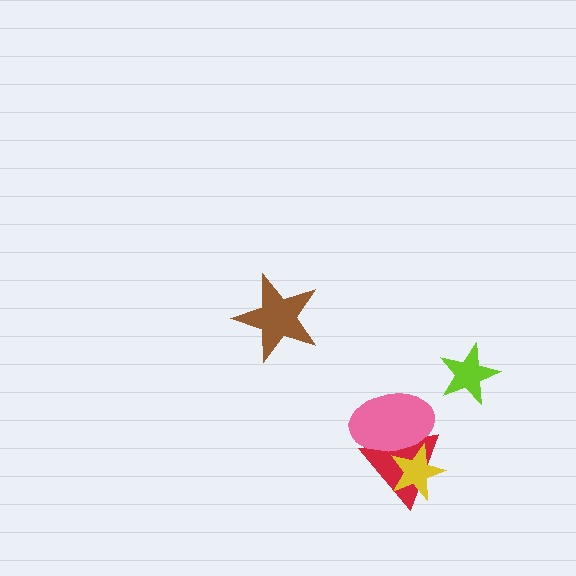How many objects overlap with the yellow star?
2 objects overlap with the yellow star.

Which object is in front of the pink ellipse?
The yellow star is in front of the pink ellipse.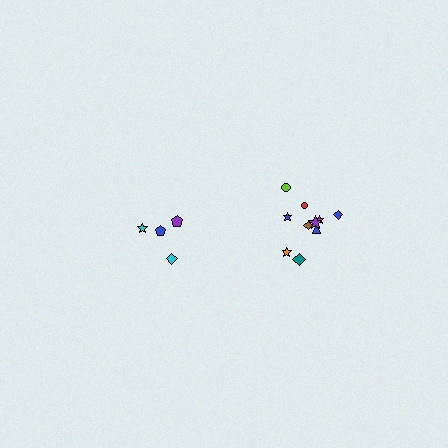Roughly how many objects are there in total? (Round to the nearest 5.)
Roughly 15 objects in total.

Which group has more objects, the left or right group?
The right group.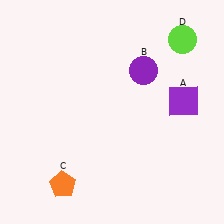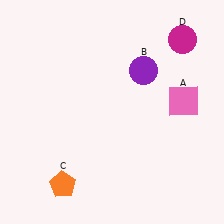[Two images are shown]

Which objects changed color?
A changed from purple to pink. D changed from lime to magenta.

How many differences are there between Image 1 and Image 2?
There are 2 differences between the two images.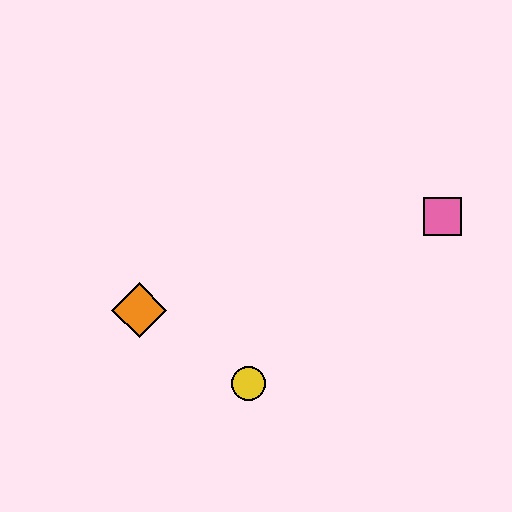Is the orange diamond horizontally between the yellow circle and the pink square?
No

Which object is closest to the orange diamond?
The yellow circle is closest to the orange diamond.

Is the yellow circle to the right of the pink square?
No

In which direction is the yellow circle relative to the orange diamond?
The yellow circle is to the right of the orange diamond.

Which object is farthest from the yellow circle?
The pink square is farthest from the yellow circle.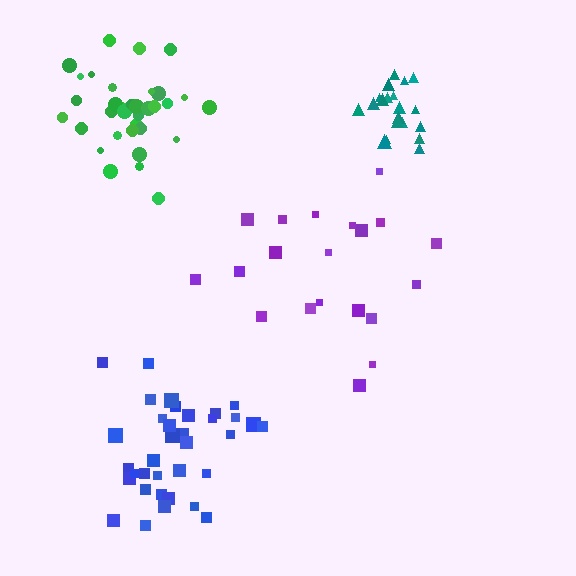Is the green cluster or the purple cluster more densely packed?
Green.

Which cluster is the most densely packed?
Teal.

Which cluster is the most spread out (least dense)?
Purple.